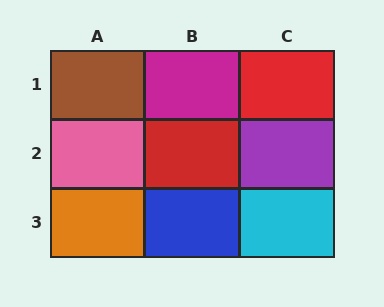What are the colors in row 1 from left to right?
Brown, magenta, red.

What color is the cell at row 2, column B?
Red.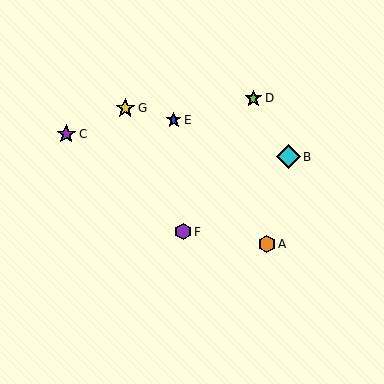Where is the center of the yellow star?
The center of the yellow star is at (125, 108).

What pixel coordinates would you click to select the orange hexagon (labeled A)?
Click at (267, 244) to select the orange hexagon A.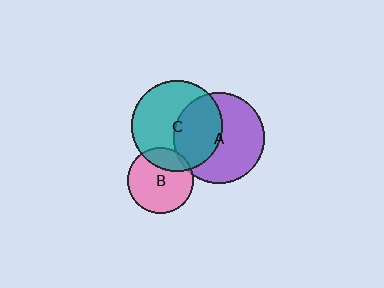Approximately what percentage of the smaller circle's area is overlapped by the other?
Approximately 5%.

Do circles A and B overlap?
Yes.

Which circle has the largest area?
Circle A (purple).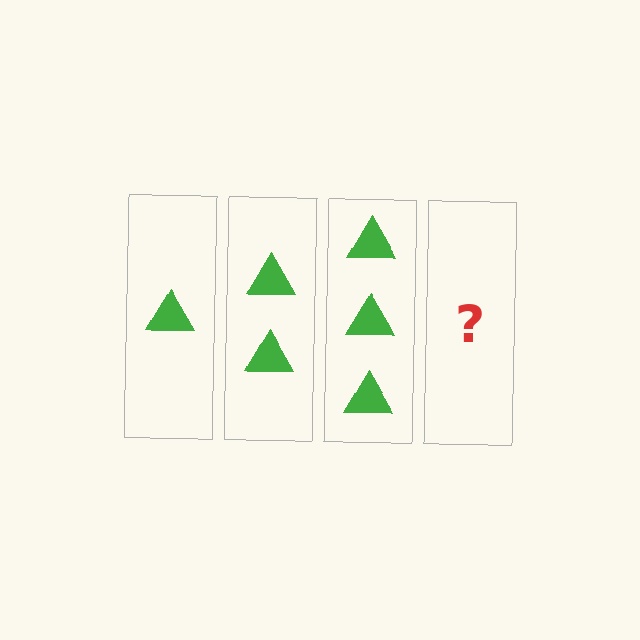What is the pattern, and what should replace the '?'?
The pattern is that each step adds one more triangle. The '?' should be 4 triangles.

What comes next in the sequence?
The next element should be 4 triangles.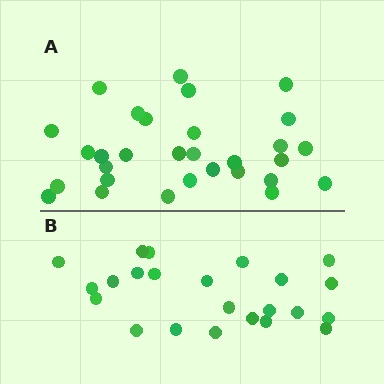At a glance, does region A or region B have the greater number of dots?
Region A (the top region) has more dots.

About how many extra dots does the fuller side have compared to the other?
Region A has roughly 8 or so more dots than region B.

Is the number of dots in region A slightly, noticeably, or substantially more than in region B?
Region A has noticeably more, but not dramatically so. The ratio is roughly 1.3 to 1.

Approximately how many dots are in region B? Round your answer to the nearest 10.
About 20 dots. (The exact count is 23, which rounds to 20.)